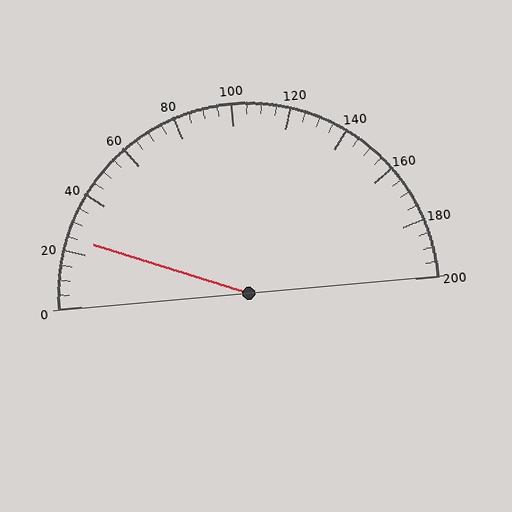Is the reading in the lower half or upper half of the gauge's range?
The reading is in the lower half of the range (0 to 200).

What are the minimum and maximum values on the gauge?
The gauge ranges from 0 to 200.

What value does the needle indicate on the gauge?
The needle indicates approximately 25.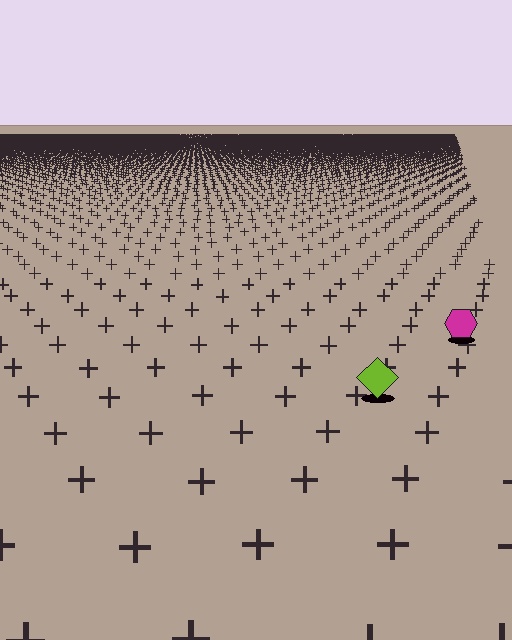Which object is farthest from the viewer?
The magenta hexagon is farthest from the viewer. It appears smaller and the ground texture around it is denser.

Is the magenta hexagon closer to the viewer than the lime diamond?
No. The lime diamond is closer — you can tell from the texture gradient: the ground texture is coarser near it.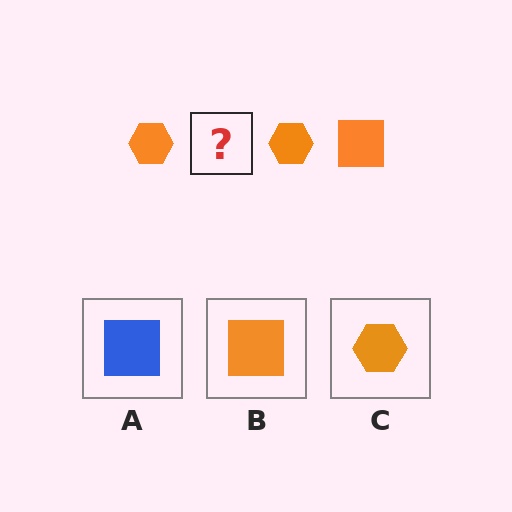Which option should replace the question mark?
Option B.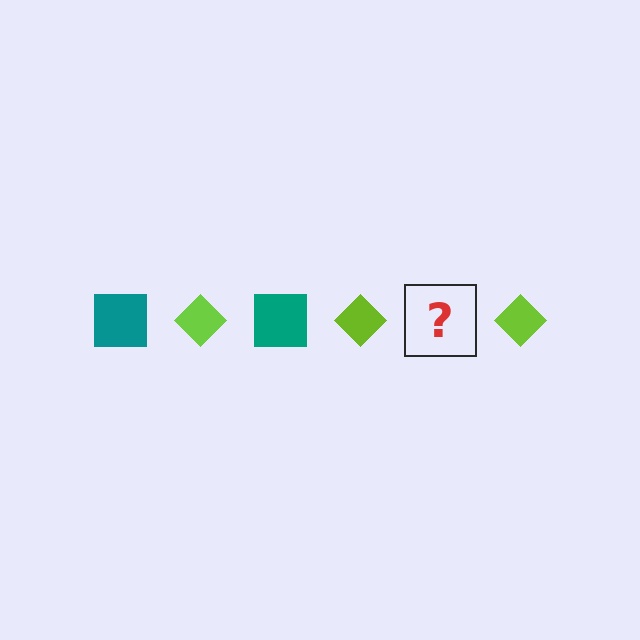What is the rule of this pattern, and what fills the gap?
The rule is that the pattern alternates between teal square and lime diamond. The gap should be filled with a teal square.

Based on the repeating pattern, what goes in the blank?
The blank should be a teal square.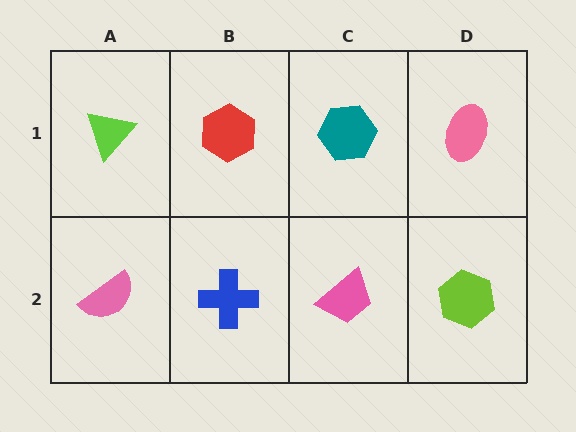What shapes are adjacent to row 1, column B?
A blue cross (row 2, column B), a lime triangle (row 1, column A), a teal hexagon (row 1, column C).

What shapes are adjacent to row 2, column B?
A red hexagon (row 1, column B), a pink semicircle (row 2, column A), a pink trapezoid (row 2, column C).